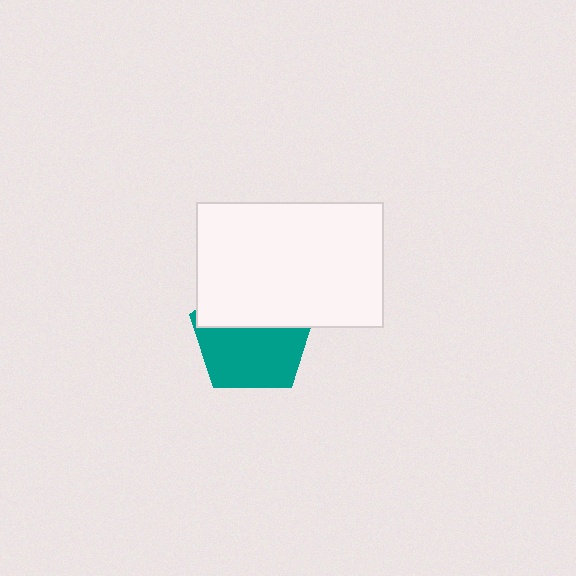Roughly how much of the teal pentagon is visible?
About half of it is visible (roughly 57%).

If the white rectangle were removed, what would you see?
You would see the complete teal pentagon.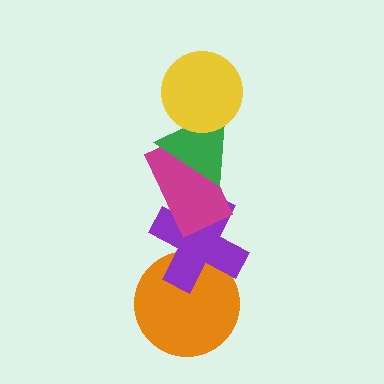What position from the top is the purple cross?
The purple cross is 4th from the top.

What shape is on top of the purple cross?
The magenta rectangle is on top of the purple cross.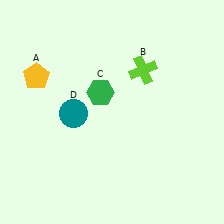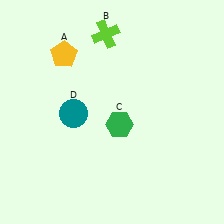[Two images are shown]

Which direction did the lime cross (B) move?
The lime cross (B) moved left.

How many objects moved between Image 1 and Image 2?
3 objects moved between the two images.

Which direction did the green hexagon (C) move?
The green hexagon (C) moved down.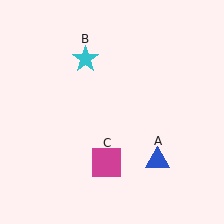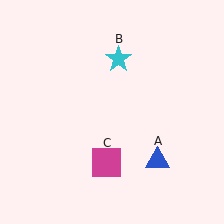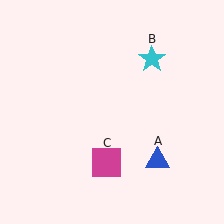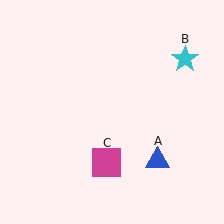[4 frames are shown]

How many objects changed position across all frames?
1 object changed position: cyan star (object B).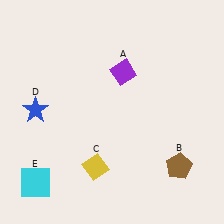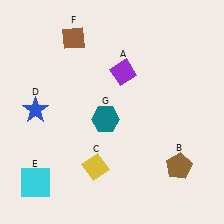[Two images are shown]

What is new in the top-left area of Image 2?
A brown diamond (F) was added in the top-left area of Image 2.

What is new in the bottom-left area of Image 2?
A teal hexagon (G) was added in the bottom-left area of Image 2.